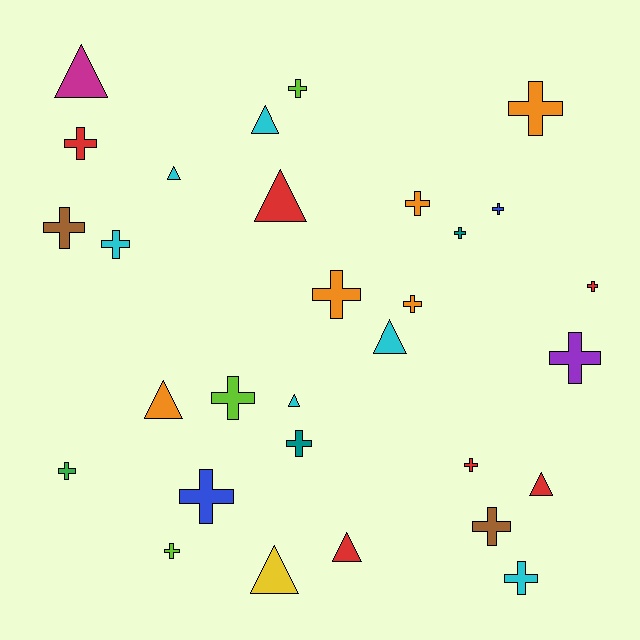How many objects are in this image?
There are 30 objects.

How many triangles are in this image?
There are 10 triangles.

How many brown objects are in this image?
There are 2 brown objects.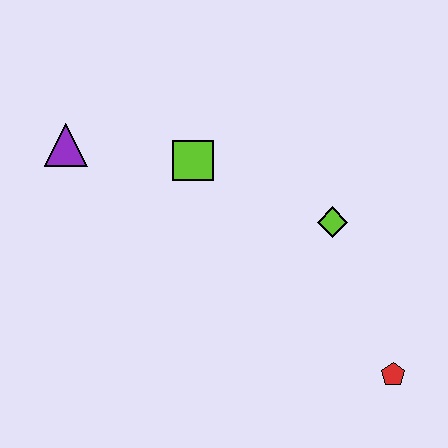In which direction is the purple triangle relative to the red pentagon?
The purple triangle is to the left of the red pentagon.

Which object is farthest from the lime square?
The red pentagon is farthest from the lime square.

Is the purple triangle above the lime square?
Yes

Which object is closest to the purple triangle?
The lime square is closest to the purple triangle.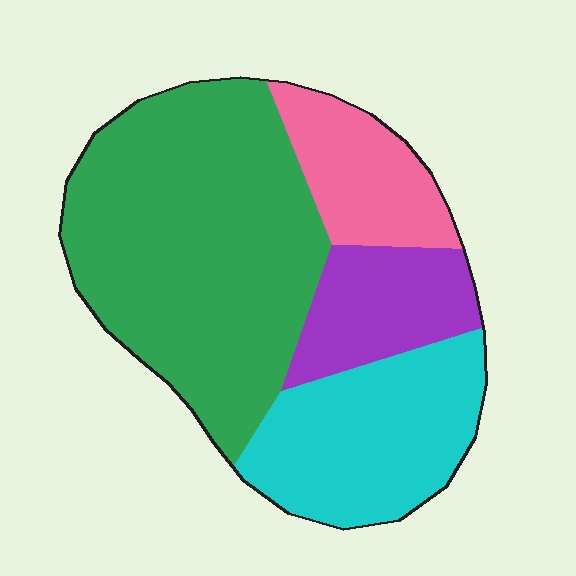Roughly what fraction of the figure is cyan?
Cyan covers about 25% of the figure.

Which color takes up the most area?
Green, at roughly 50%.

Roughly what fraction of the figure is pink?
Pink takes up less than a sixth of the figure.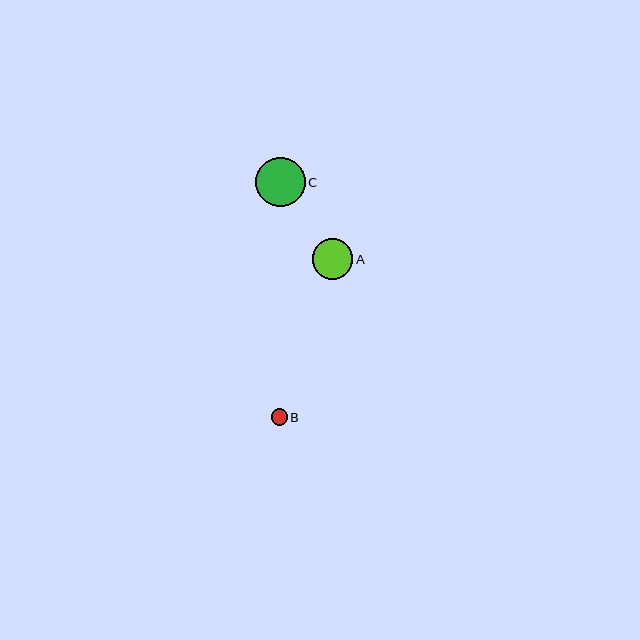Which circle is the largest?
Circle C is the largest with a size of approximately 49 pixels.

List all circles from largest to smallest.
From largest to smallest: C, A, B.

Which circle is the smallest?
Circle B is the smallest with a size of approximately 16 pixels.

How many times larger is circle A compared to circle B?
Circle A is approximately 2.5 times the size of circle B.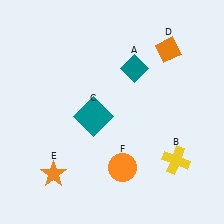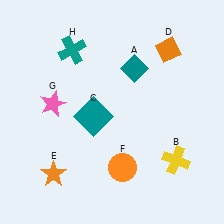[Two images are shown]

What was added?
A pink star (G), a teal cross (H) were added in Image 2.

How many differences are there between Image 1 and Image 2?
There are 2 differences between the two images.